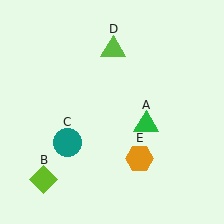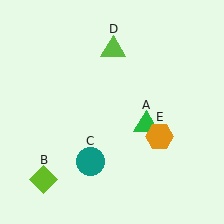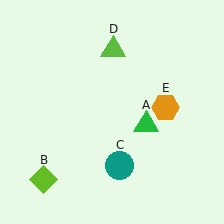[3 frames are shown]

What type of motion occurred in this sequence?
The teal circle (object C), orange hexagon (object E) rotated counterclockwise around the center of the scene.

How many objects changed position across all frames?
2 objects changed position: teal circle (object C), orange hexagon (object E).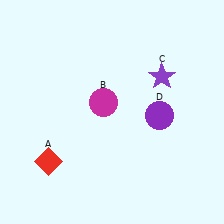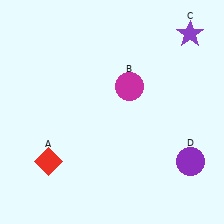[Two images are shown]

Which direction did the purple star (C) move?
The purple star (C) moved up.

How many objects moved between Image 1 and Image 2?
3 objects moved between the two images.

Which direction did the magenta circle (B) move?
The magenta circle (B) moved right.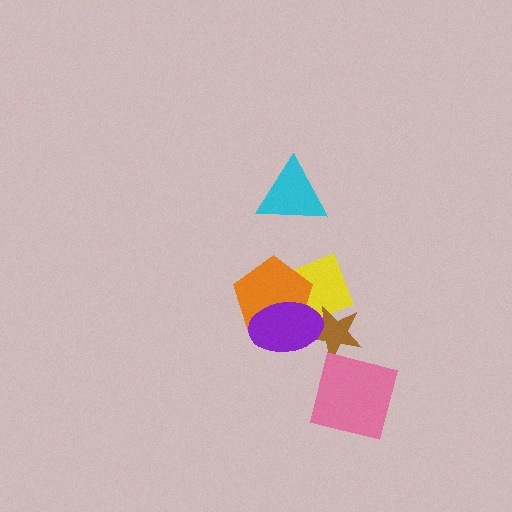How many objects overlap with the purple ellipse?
3 objects overlap with the purple ellipse.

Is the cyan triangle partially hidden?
No, no other shape covers it.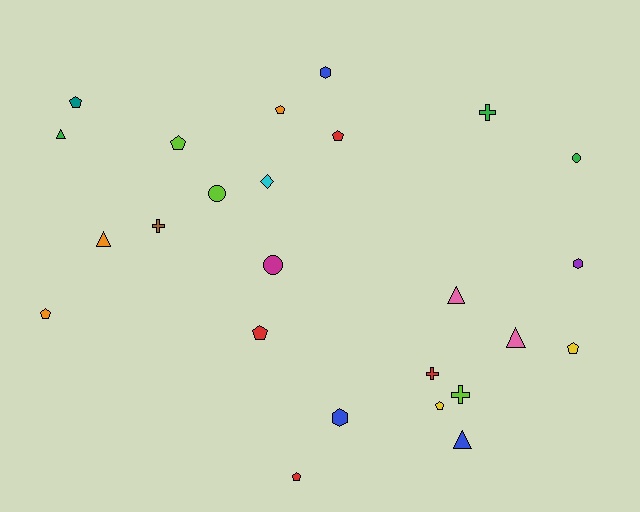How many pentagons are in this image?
There are 9 pentagons.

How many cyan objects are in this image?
There is 1 cyan object.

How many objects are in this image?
There are 25 objects.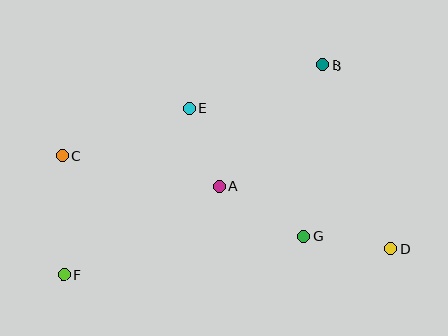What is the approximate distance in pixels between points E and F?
The distance between E and F is approximately 209 pixels.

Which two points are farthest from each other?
Points C and D are farthest from each other.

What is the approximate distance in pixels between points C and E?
The distance between C and E is approximately 136 pixels.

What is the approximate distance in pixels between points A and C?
The distance between A and C is approximately 160 pixels.